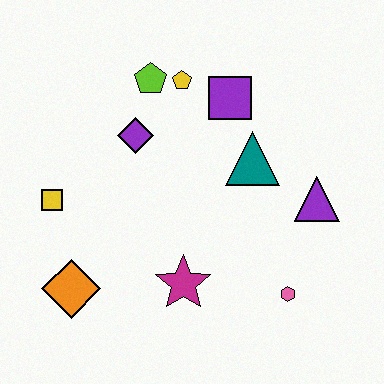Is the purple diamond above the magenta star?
Yes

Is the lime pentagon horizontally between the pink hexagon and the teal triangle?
No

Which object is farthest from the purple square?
The orange diamond is farthest from the purple square.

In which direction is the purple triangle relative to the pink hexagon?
The purple triangle is above the pink hexagon.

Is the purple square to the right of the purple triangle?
No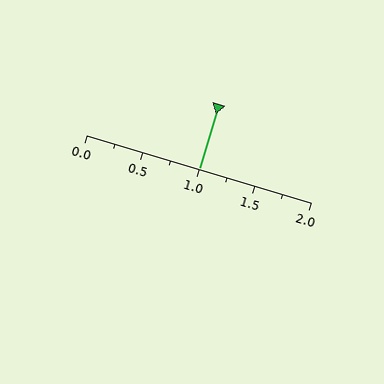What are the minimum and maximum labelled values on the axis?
The axis runs from 0.0 to 2.0.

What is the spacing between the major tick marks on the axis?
The major ticks are spaced 0.5 apart.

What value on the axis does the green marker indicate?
The marker indicates approximately 1.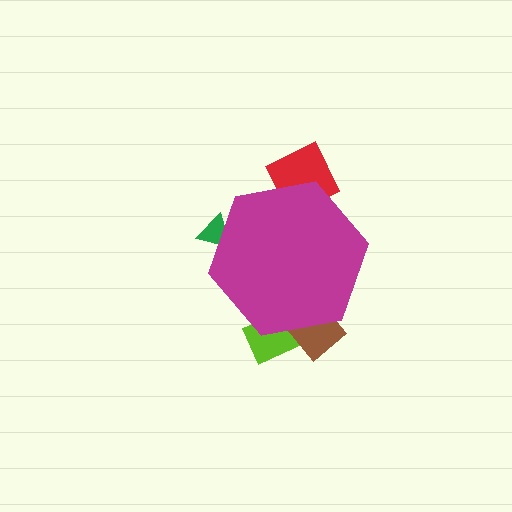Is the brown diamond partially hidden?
Yes, the brown diamond is partially hidden behind the magenta hexagon.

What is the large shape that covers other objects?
A magenta hexagon.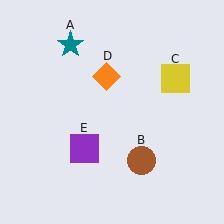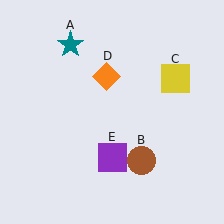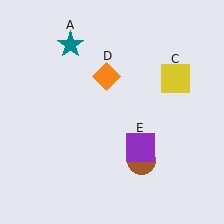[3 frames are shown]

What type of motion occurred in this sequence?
The purple square (object E) rotated counterclockwise around the center of the scene.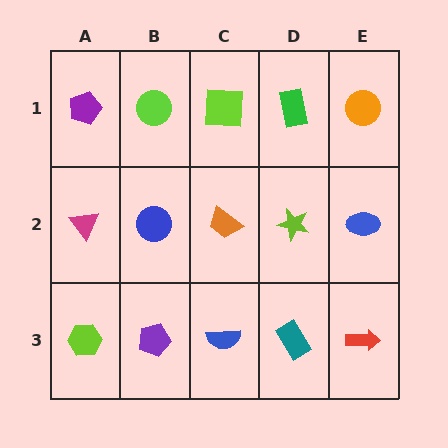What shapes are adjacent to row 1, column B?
A blue circle (row 2, column B), a purple pentagon (row 1, column A), a lime square (row 1, column C).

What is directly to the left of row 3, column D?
A blue semicircle.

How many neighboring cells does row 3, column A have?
2.